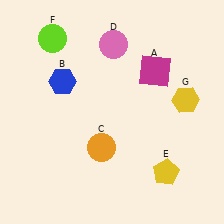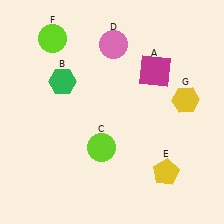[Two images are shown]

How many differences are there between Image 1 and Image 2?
There are 2 differences between the two images.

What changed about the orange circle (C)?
In Image 1, C is orange. In Image 2, it changed to lime.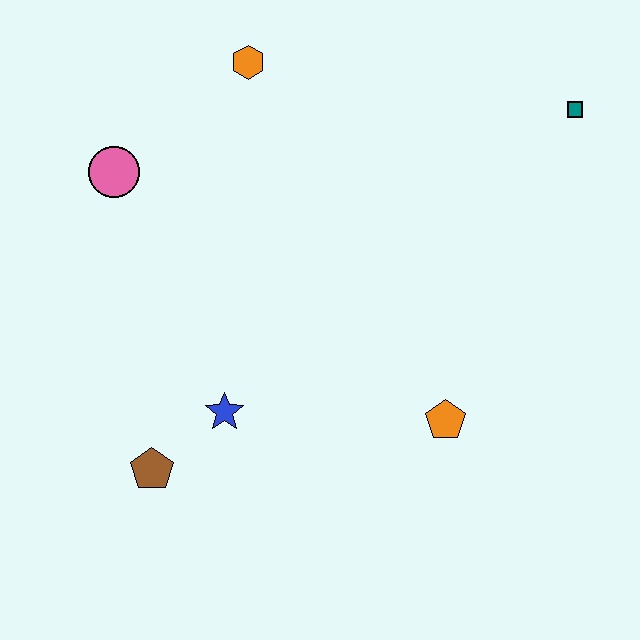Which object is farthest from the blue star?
The teal square is farthest from the blue star.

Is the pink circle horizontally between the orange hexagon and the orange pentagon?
No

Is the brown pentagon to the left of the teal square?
Yes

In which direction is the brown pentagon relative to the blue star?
The brown pentagon is to the left of the blue star.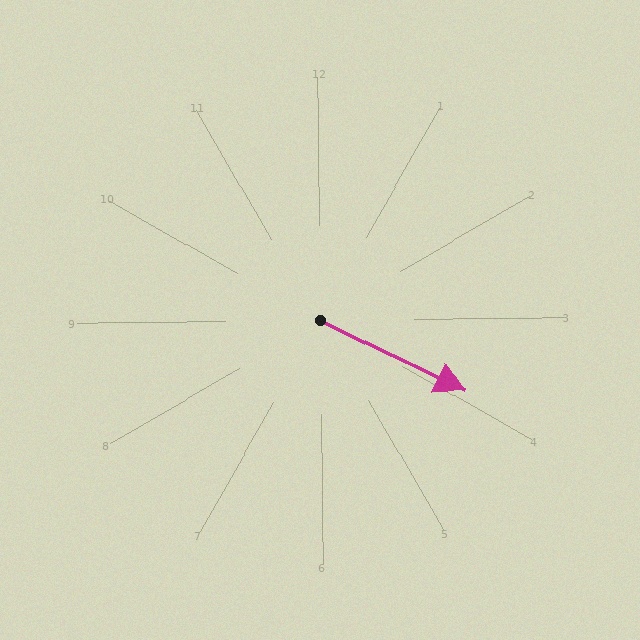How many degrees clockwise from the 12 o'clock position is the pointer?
Approximately 117 degrees.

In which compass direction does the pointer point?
Southeast.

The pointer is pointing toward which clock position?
Roughly 4 o'clock.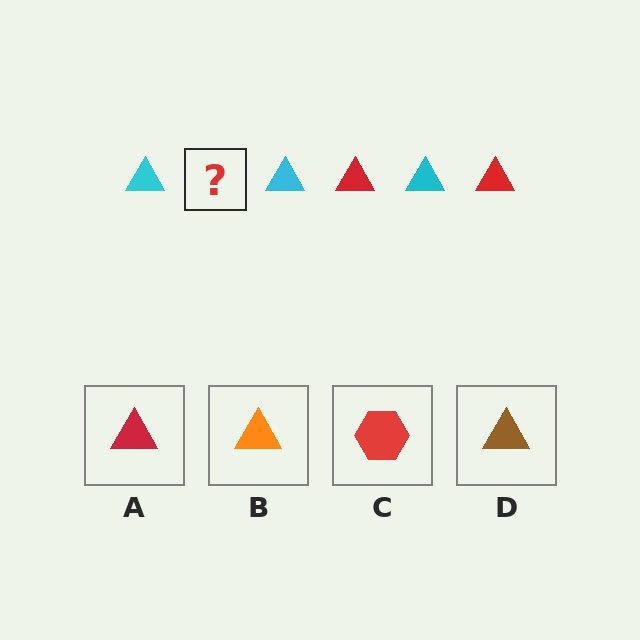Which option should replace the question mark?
Option A.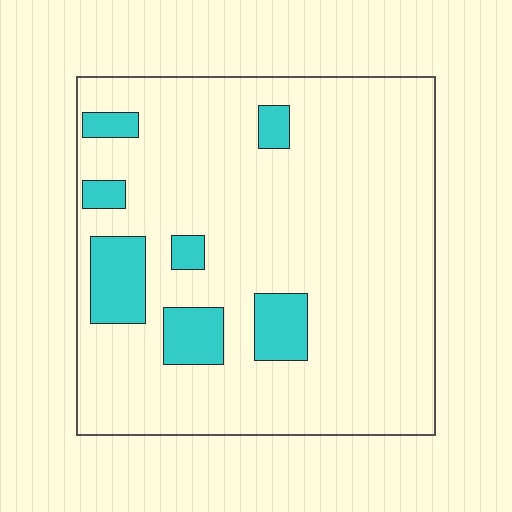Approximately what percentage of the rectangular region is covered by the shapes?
Approximately 15%.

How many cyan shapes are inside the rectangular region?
7.